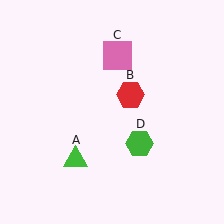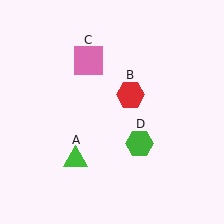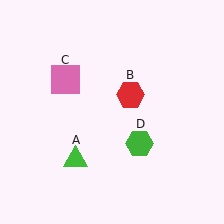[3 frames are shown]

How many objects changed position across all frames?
1 object changed position: pink square (object C).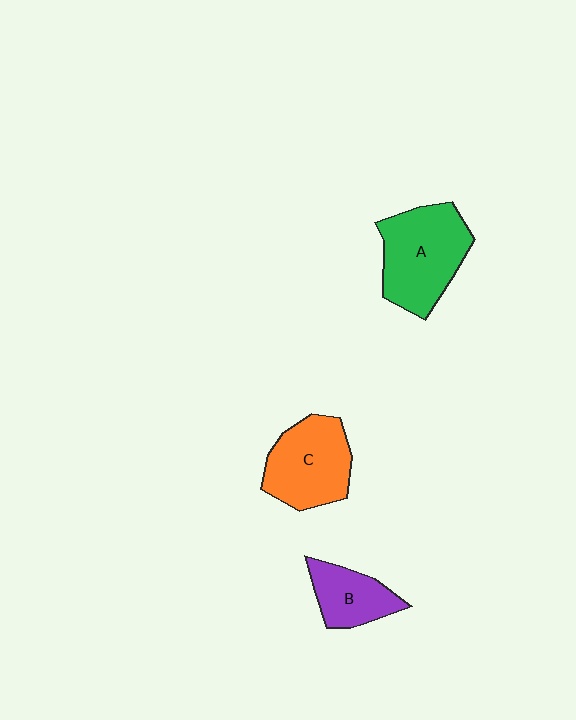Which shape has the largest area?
Shape A (green).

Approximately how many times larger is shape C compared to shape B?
Approximately 1.5 times.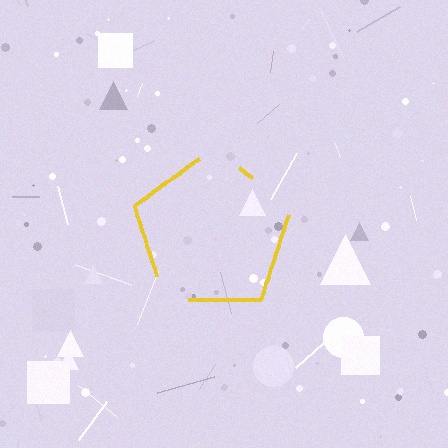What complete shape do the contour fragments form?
The contour fragments form a pentagon.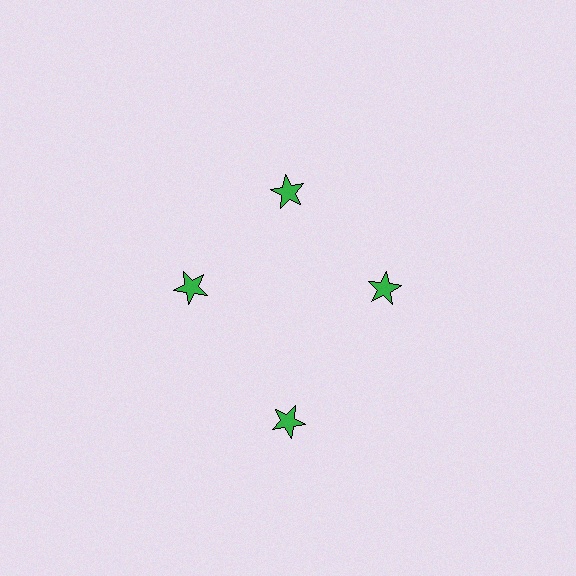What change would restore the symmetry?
The symmetry would be restored by moving it inward, back onto the ring so that all 4 stars sit at equal angles and equal distance from the center.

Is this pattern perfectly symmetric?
No. The 4 green stars are arranged in a ring, but one element near the 6 o'clock position is pushed outward from the center, breaking the 4-fold rotational symmetry.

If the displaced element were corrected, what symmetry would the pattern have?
It would have 4-fold rotational symmetry — the pattern would map onto itself every 90 degrees.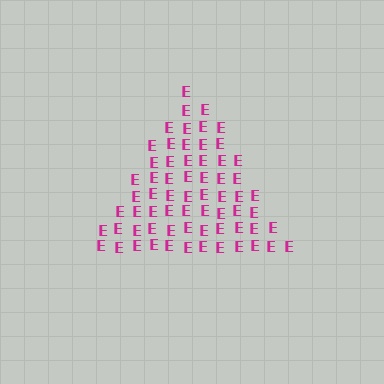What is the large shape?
The large shape is a triangle.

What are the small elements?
The small elements are letter E's.